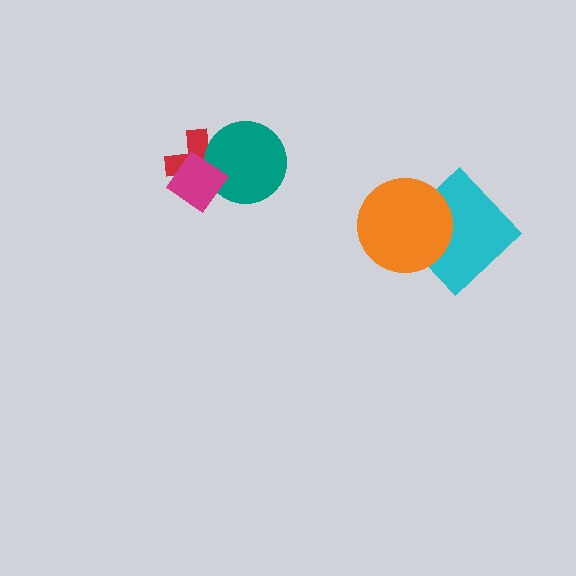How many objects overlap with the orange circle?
1 object overlaps with the orange circle.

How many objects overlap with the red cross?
2 objects overlap with the red cross.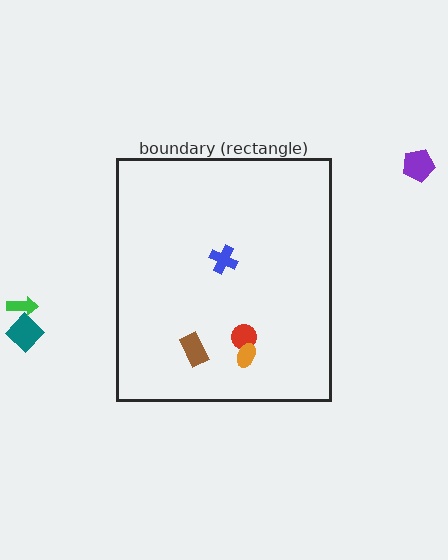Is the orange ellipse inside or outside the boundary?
Inside.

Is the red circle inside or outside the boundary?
Inside.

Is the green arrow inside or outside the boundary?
Outside.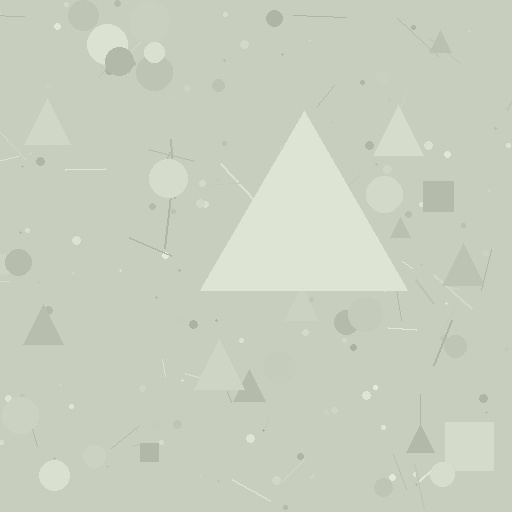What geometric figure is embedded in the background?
A triangle is embedded in the background.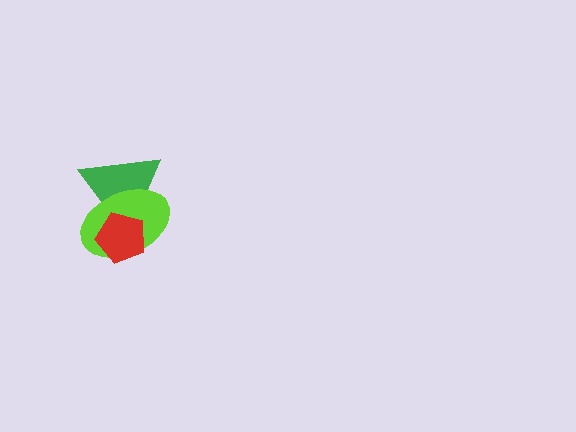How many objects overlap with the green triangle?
2 objects overlap with the green triangle.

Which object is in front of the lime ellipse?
The red pentagon is in front of the lime ellipse.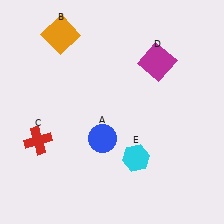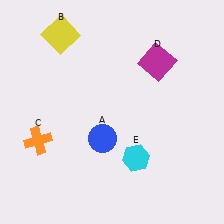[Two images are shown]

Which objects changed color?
B changed from orange to yellow. C changed from red to orange.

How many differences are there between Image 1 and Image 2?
There are 2 differences between the two images.